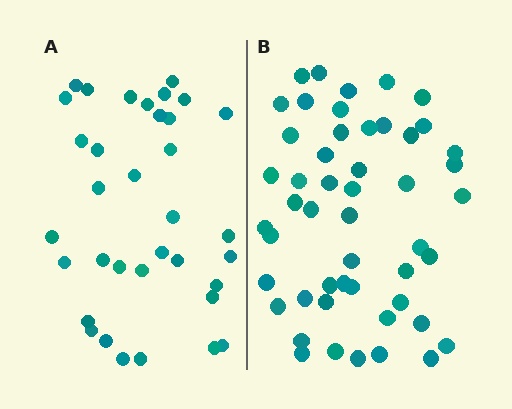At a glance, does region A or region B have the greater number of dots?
Region B (the right region) has more dots.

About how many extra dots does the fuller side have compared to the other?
Region B has approximately 15 more dots than region A.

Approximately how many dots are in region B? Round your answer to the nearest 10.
About 50 dots.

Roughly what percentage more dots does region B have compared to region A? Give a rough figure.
About 45% more.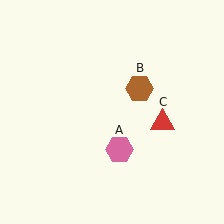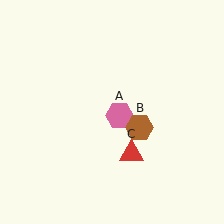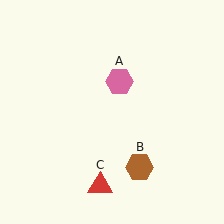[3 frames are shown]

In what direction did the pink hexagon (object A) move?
The pink hexagon (object A) moved up.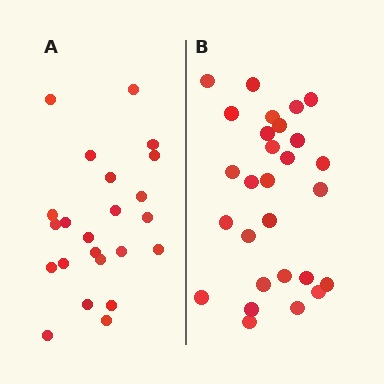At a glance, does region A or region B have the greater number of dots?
Region B (the right region) has more dots.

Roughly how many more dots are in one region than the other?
Region B has about 5 more dots than region A.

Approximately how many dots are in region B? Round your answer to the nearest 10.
About 30 dots. (The exact count is 28, which rounds to 30.)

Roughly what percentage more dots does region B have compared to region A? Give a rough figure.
About 20% more.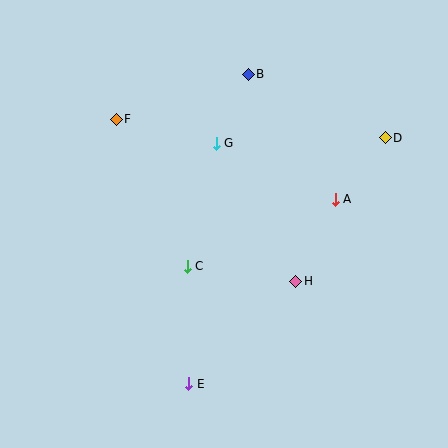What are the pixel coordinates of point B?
Point B is at (248, 74).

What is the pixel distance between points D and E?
The distance between D and E is 315 pixels.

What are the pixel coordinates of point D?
Point D is at (385, 137).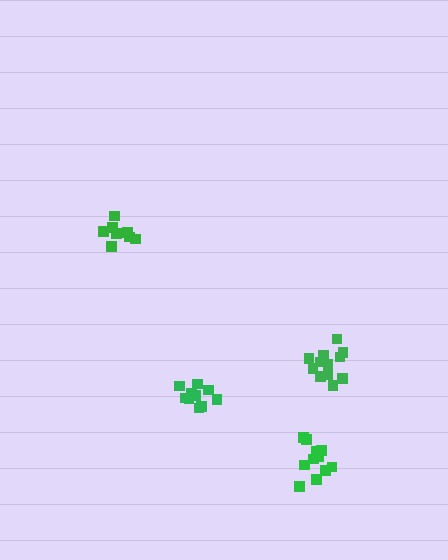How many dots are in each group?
Group 1: 12 dots, Group 2: 10 dots, Group 3: 8 dots, Group 4: 11 dots (41 total).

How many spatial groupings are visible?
There are 4 spatial groupings.